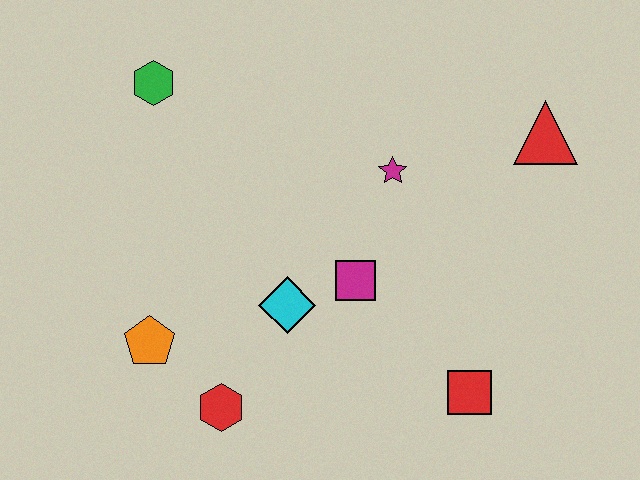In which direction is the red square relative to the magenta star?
The red square is below the magenta star.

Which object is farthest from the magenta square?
The green hexagon is farthest from the magenta square.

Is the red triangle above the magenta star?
Yes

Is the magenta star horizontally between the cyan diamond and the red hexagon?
No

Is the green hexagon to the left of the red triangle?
Yes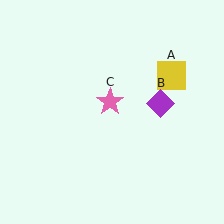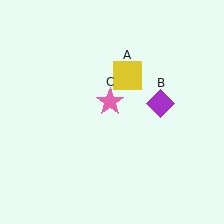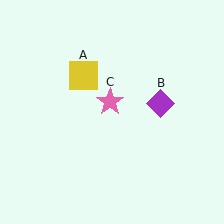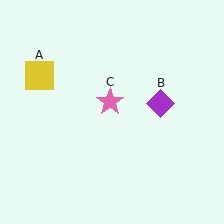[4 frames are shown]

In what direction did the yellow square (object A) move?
The yellow square (object A) moved left.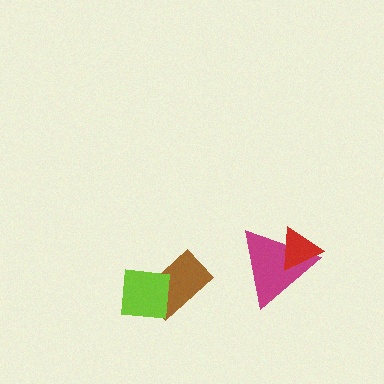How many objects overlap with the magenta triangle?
1 object overlaps with the magenta triangle.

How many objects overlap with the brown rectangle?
1 object overlaps with the brown rectangle.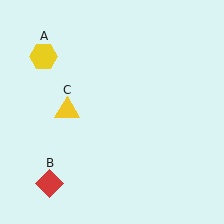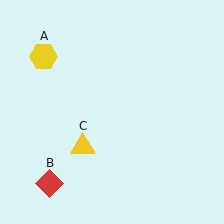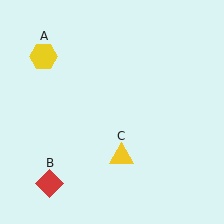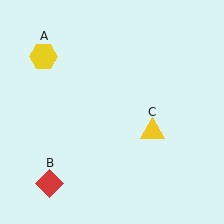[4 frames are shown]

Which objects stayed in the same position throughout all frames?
Yellow hexagon (object A) and red diamond (object B) remained stationary.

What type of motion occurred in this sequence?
The yellow triangle (object C) rotated counterclockwise around the center of the scene.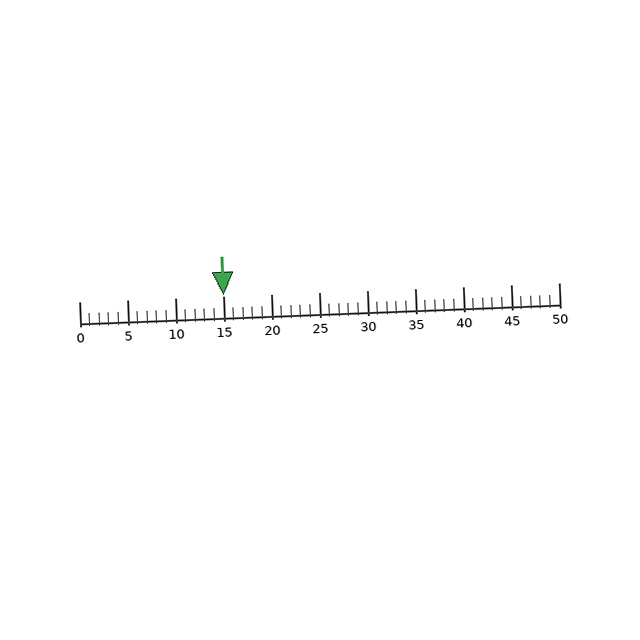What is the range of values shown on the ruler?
The ruler shows values from 0 to 50.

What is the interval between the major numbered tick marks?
The major tick marks are spaced 5 units apart.